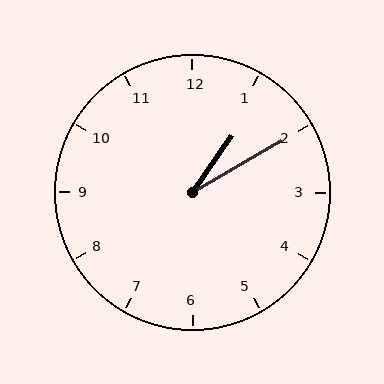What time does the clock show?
1:10.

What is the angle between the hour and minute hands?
Approximately 25 degrees.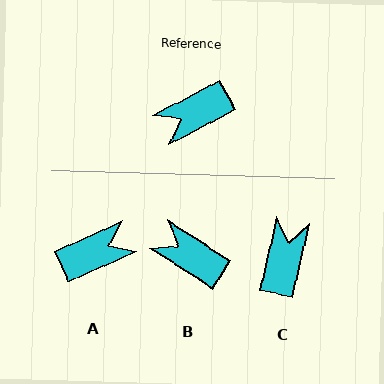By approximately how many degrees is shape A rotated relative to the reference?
Approximately 176 degrees counter-clockwise.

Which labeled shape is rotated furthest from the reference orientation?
A, about 176 degrees away.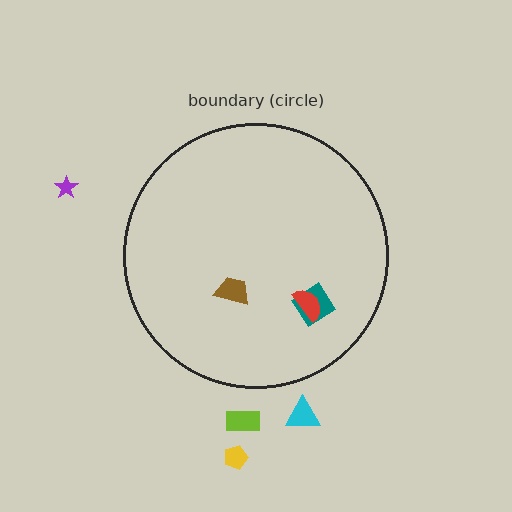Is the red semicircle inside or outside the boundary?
Inside.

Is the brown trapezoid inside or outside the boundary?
Inside.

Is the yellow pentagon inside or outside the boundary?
Outside.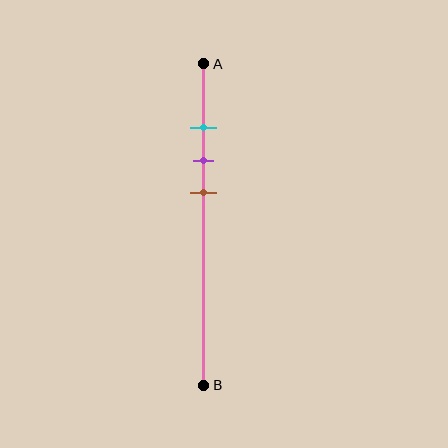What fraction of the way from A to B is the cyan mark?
The cyan mark is approximately 20% (0.2) of the way from A to B.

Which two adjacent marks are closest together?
The cyan and purple marks are the closest adjacent pair.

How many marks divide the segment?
There are 3 marks dividing the segment.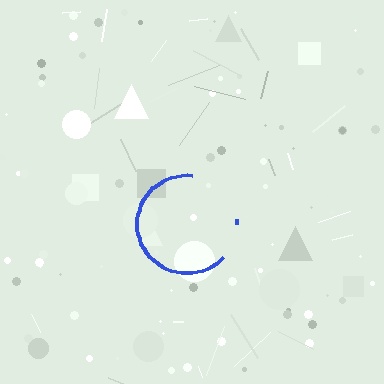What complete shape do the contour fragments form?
The contour fragments form a circle.